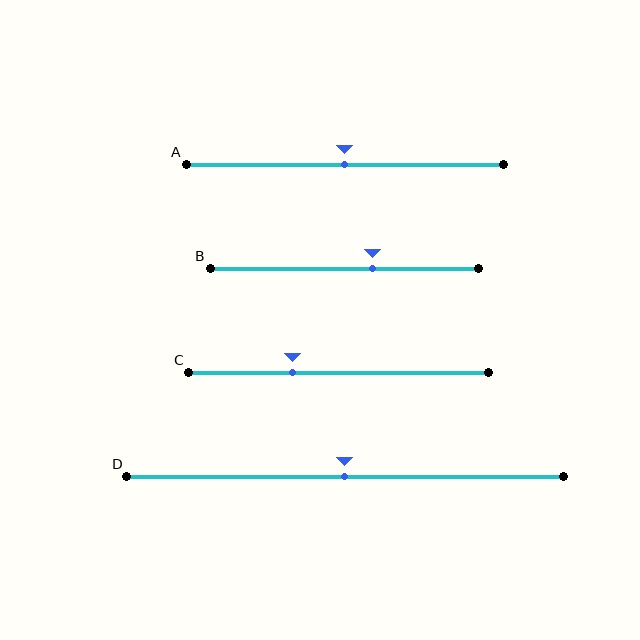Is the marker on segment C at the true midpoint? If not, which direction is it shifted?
No, the marker on segment C is shifted to the left by about 15% of the segment length.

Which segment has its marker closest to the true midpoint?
Segment A has its marker closest to the true midpoint.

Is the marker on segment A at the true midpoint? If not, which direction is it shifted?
Yes, the marker on segment A is at the true midpoint.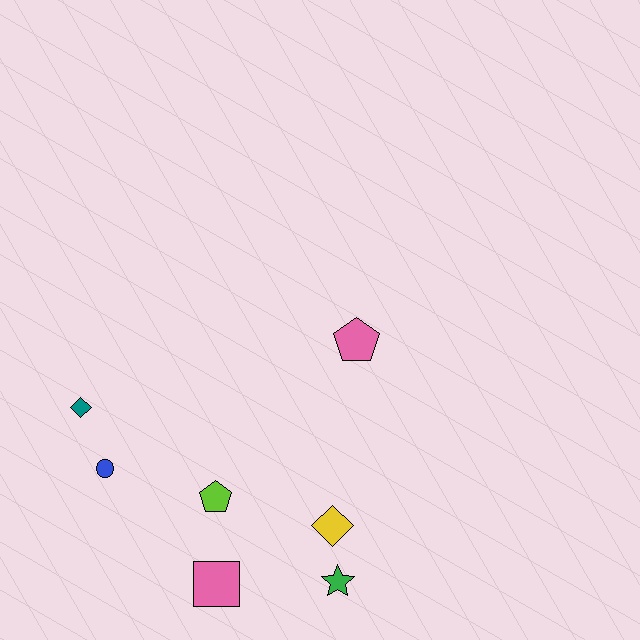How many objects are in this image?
There are 7 objects.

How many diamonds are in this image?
There are 2 diamonds.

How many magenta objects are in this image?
There are no magenta objects.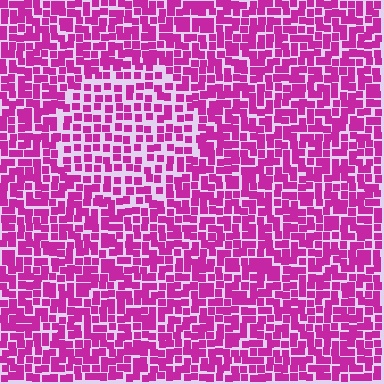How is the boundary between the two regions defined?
The boundary is defined by a change in element density (approximately 1.5x ratio). All elements are the same color, size, and shape.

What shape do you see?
I see a circle.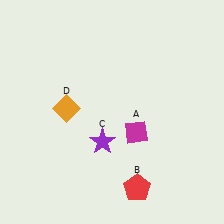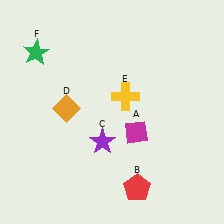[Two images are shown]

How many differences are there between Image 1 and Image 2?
There are 2 differences between the two images.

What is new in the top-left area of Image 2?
A green star (F) was added in the top-left area of Image 2.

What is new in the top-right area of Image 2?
A yellow cross (E) was added in the top-right area of Image 2.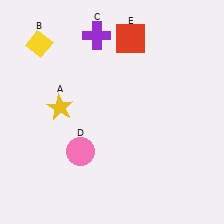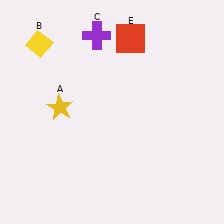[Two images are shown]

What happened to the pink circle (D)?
The pink circle (D) was removed in Image 2. It was in the bottom-left area of Image 1.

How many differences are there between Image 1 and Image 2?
There is 1 difference between the two images.